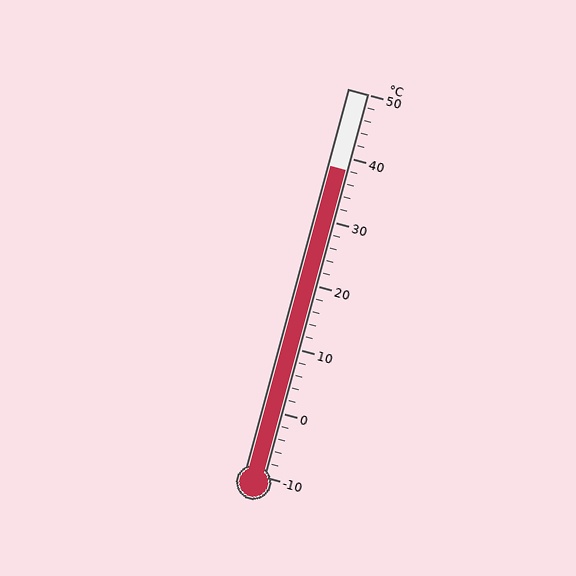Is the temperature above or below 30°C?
The temperature is above 30°C.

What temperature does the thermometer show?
The thermometer shows approximately 38°C.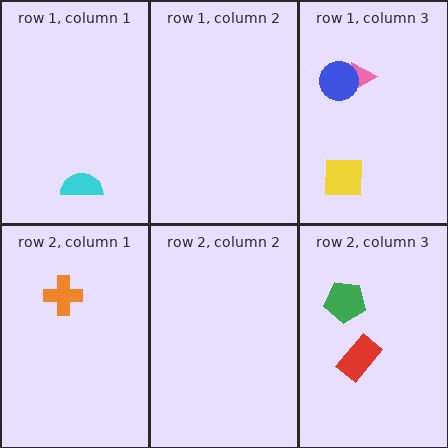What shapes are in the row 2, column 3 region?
The green pentagon, the red rectangle.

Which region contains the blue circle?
The row 1, column 3 region.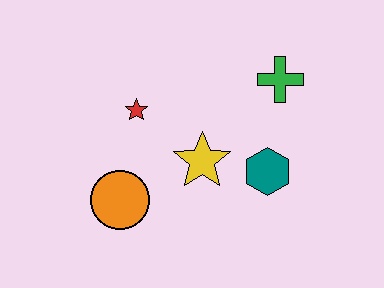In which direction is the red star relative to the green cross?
The red star is to the left of the green cross.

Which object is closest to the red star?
The yellow star is closest to the red star.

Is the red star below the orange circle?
No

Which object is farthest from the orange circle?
The green cross is farthest from the orange circle.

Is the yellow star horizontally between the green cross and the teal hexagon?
No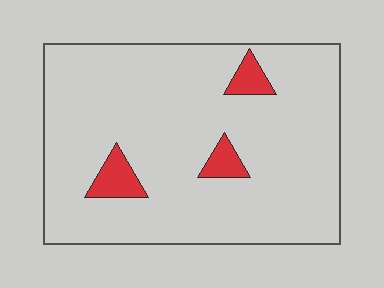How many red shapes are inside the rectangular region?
3.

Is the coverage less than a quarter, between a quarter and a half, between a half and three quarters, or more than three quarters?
Less than a quarter.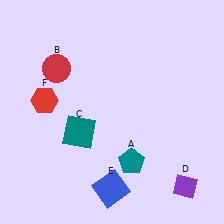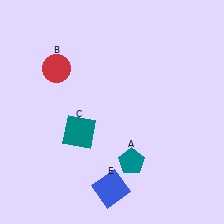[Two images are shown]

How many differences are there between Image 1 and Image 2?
There are 2 differences between the two images.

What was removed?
The red hexagon (F), the purple diamond (D) were removed in Image 2.